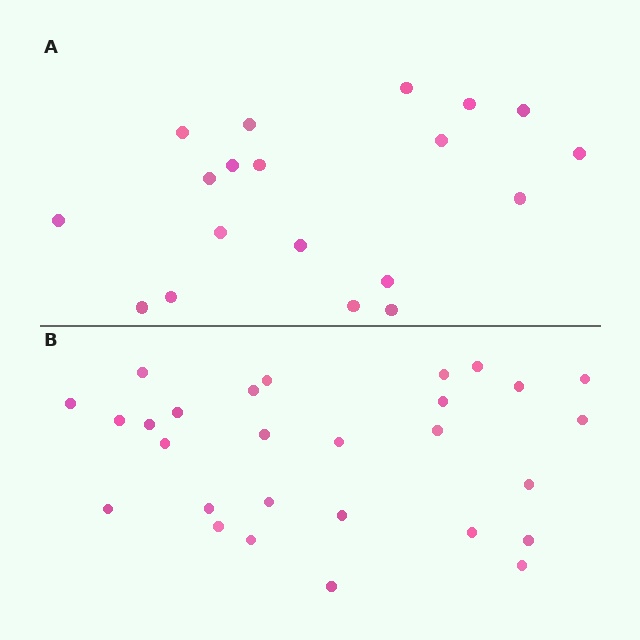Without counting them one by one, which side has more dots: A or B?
Region B (the bottom region) has more dots.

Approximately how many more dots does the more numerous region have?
Region B has roughly 8 or so more dots than region A.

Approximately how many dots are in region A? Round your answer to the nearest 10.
About 20 dots. (The exact count is 19, which rounds to 20.)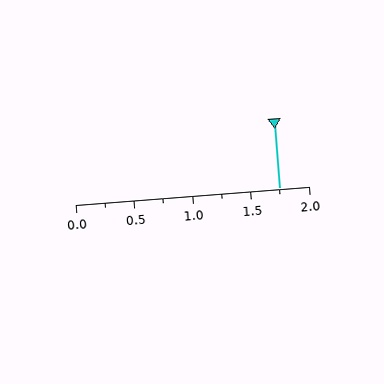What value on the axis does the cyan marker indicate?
The marker indicates approximately 1.75.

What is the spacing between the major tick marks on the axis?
The major ticks are spaced 0.5 apart.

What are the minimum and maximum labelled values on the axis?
The axis runs from 0.0 to 2.0.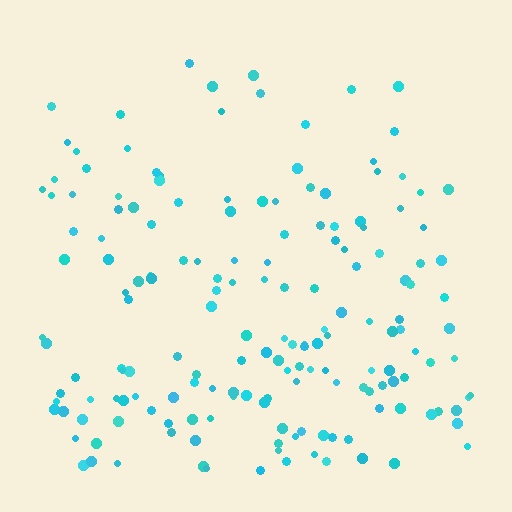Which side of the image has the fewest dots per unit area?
The top.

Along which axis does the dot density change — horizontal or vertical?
Vertical.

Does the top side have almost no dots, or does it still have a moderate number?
Still a moderate number, just noticeably fewer than the bottom.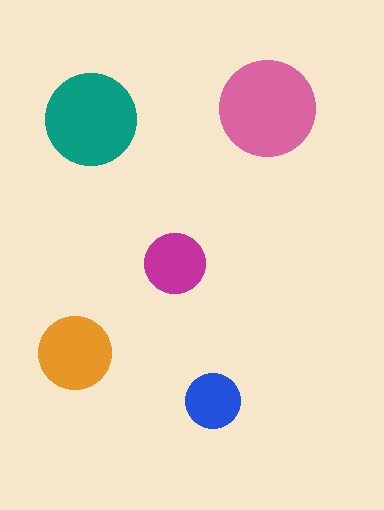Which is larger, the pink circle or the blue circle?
The pink one.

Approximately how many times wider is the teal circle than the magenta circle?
About 1.5 times wider.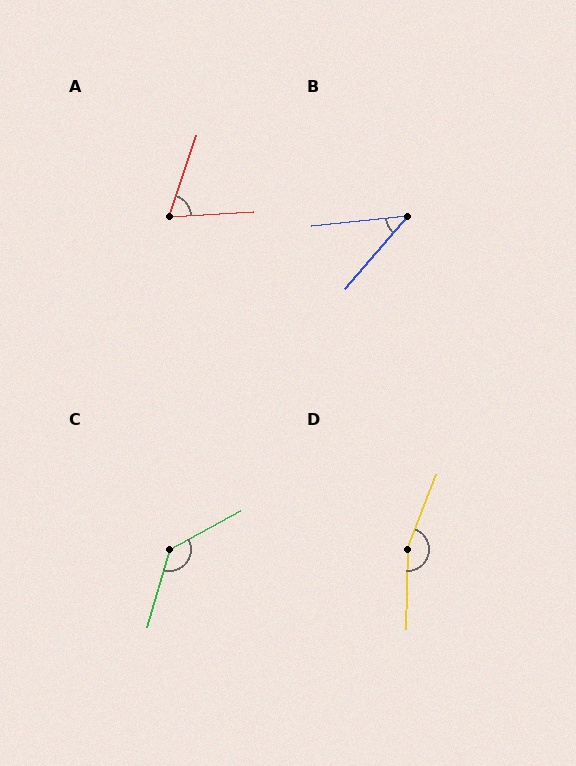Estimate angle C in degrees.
Approximately 134 degrees.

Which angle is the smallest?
B, at approximately 43 degrees.